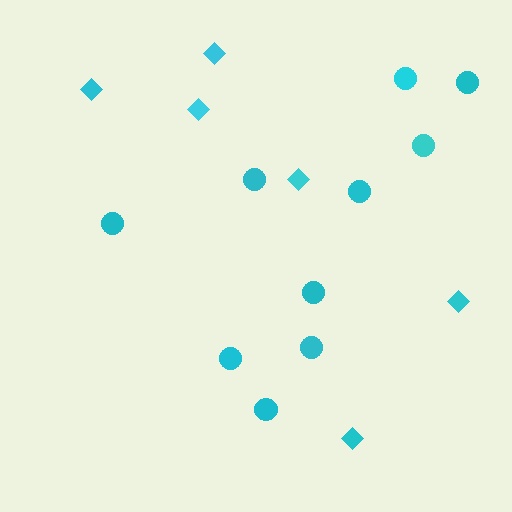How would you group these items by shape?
There are 2 groups: one group of diamonds (6) and one group of circles (10).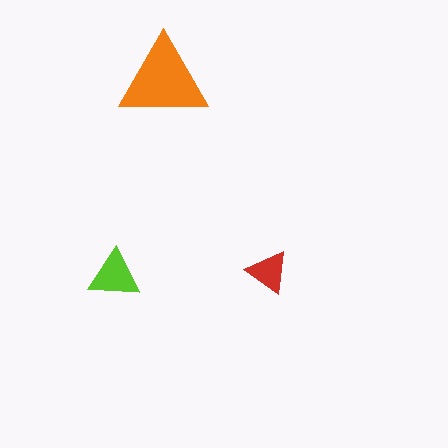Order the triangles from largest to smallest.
the orange one, the lime one, the red one.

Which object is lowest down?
The lime triangle is bottommost.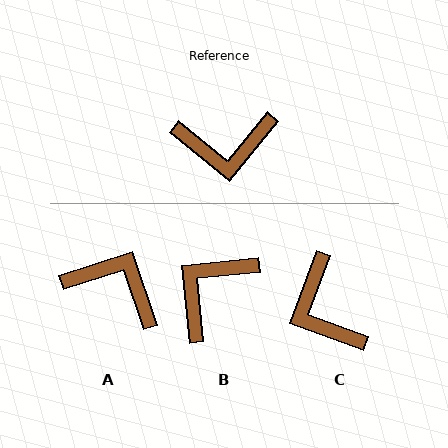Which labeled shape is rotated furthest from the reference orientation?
A, about 148 degrees away.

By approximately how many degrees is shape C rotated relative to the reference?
Approximately 71 degrees clockwise.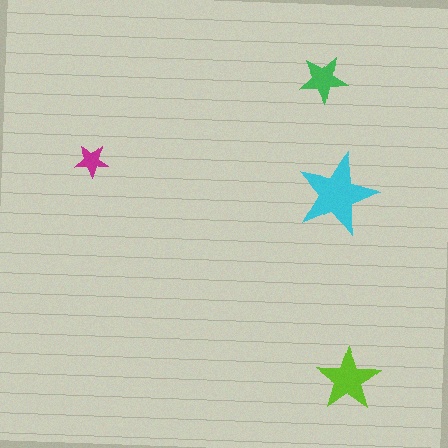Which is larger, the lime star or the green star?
The lime one.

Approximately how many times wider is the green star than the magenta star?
About 1.5 times wider.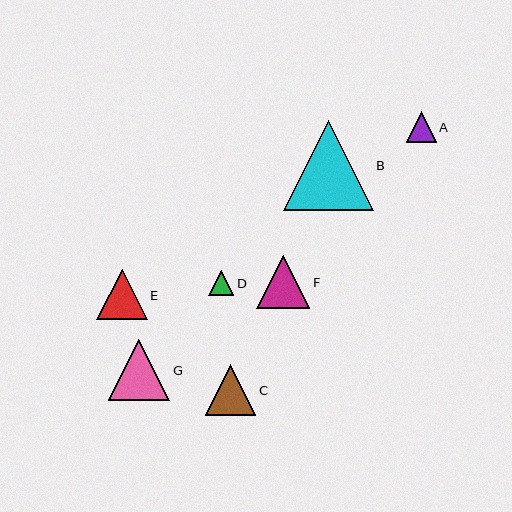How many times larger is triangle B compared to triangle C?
Triangle B is approximately 1.8 times the size of triangle C.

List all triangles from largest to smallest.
From largest to smallest: B, G, F, C, E, A, D.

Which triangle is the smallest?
Triangle D is the smallest with a size of approximately 25 pixels.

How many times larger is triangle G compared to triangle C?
Triangle G is approximately 1.2 times the size of triangle C.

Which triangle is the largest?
Triangle B is the largest with a size of approximately 90 pixels.